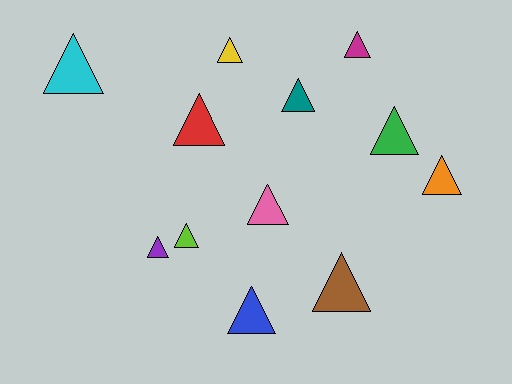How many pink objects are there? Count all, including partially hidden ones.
There is 1 pink object.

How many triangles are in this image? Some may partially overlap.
There are 12 triangles.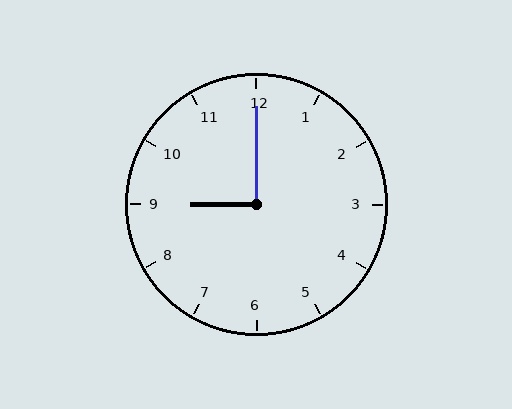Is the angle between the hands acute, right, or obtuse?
It is right.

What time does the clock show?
9:00.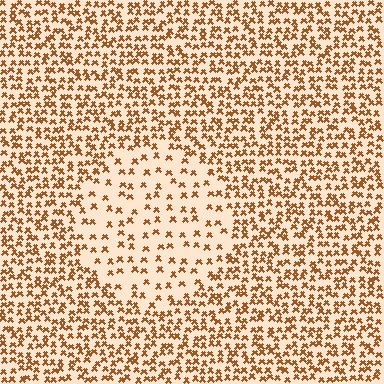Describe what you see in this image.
The image contains small brown elements arranged at two different densities. A circle-shaped region is visible where the elements are less densely packed than the surrounding area.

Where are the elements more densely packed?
The elements are more densely packed outside the circle boundary.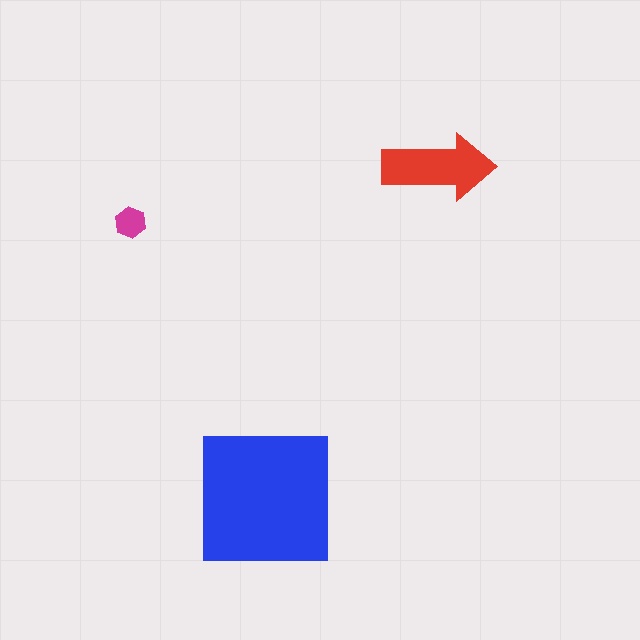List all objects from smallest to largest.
The magenta hexagon, the red arrow, the blue square.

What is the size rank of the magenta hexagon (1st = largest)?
3rd.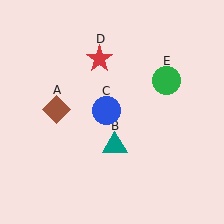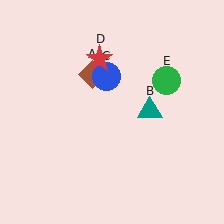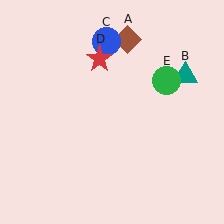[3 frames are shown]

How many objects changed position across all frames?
3 objects changed position: brown diamond (object A), teal triangle (object B), blue circle (object C).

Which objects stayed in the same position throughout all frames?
Red star (object D) and green circle (object E) remained stationary.